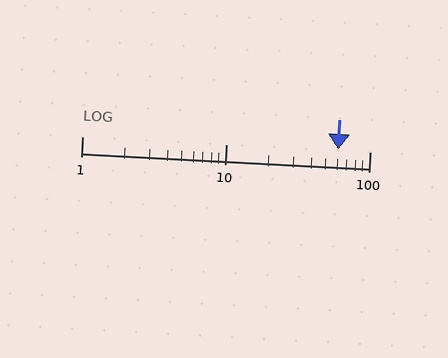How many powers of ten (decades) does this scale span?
The scale spans 2 decades, from 1 to 100.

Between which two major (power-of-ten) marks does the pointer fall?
The pointer is between 10 and 100.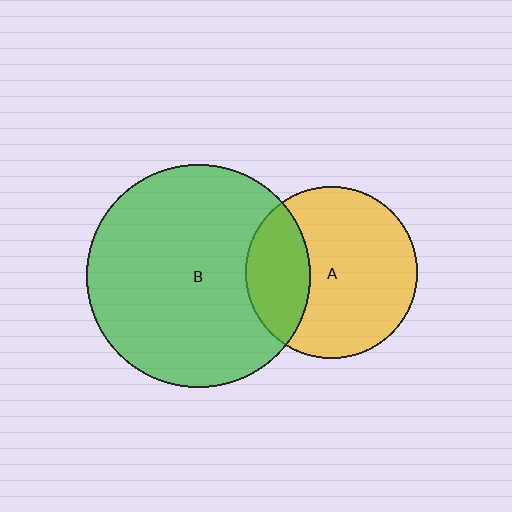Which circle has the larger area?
Circle B (green).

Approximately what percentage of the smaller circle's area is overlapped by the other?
Approximately 30%.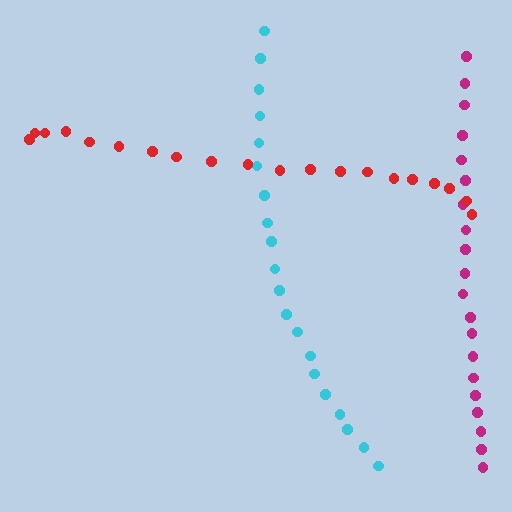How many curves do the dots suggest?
There are 3 distinct paths.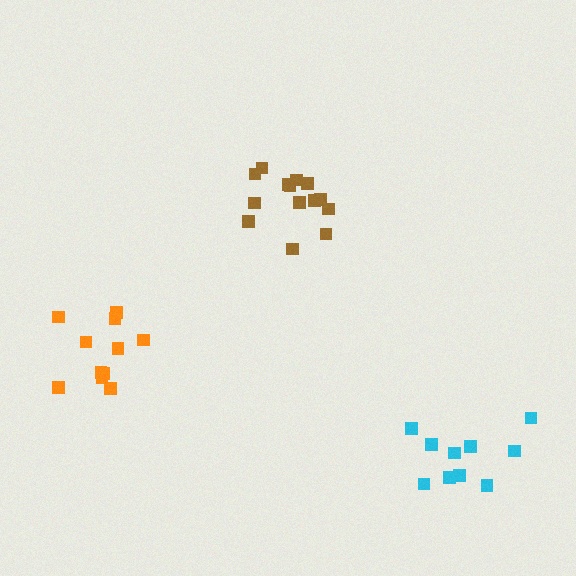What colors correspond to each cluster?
The clusters are colored: brown, orange, cyan.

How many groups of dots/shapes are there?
There are 3 groups.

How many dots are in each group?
Group 1: 14 dots, Group 2: 11 dots, Group 3: 10 dots (35 total).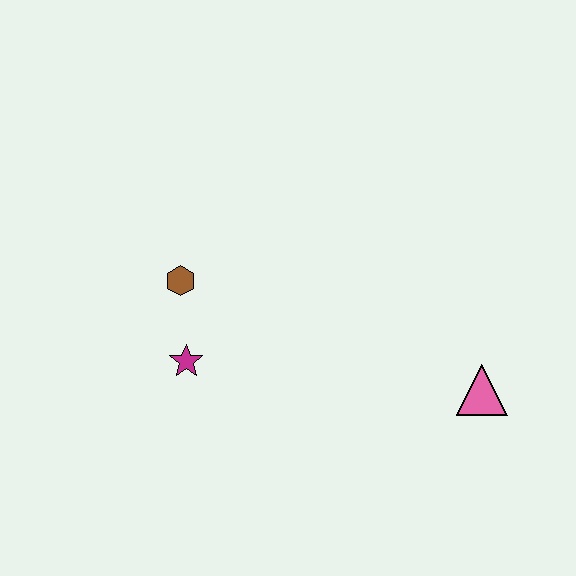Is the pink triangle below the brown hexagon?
Yes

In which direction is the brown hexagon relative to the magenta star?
The brown hexagon is above the magenta star.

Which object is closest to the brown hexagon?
The magenta star is closest to the brown hexagon.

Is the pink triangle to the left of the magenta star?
No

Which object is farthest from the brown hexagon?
The pink triangle is farthest from the brown hexagon.